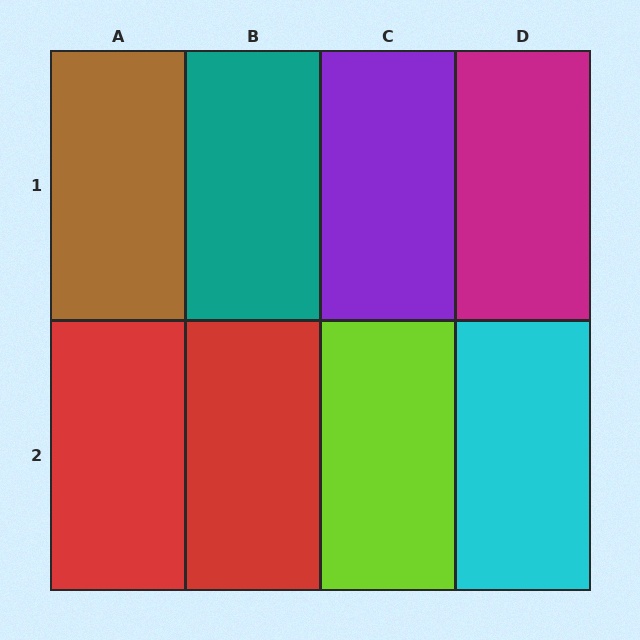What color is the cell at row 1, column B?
Teal.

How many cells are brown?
1 cell is brown.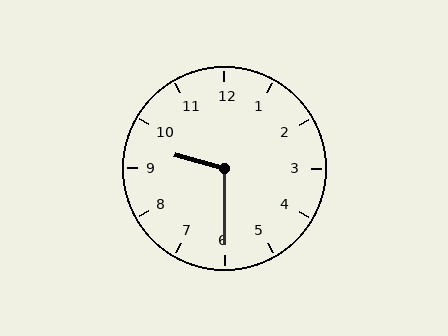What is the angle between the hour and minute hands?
Approximately 105 degrees.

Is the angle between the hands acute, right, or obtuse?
It is obtuse.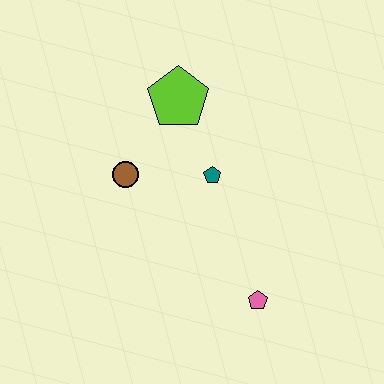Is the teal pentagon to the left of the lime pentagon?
No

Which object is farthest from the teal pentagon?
The pink pentagon is farthest from the teal pentagon.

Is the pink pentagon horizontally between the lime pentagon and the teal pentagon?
No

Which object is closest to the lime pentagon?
The teal pentagon is closest to the lime pentagon.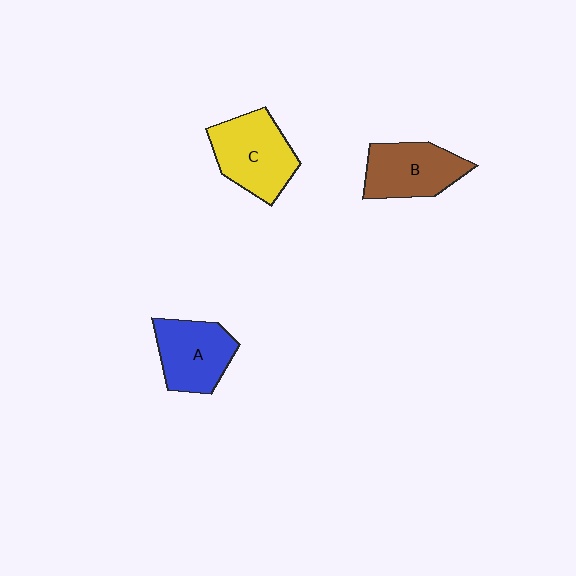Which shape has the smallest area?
Shape A (blue).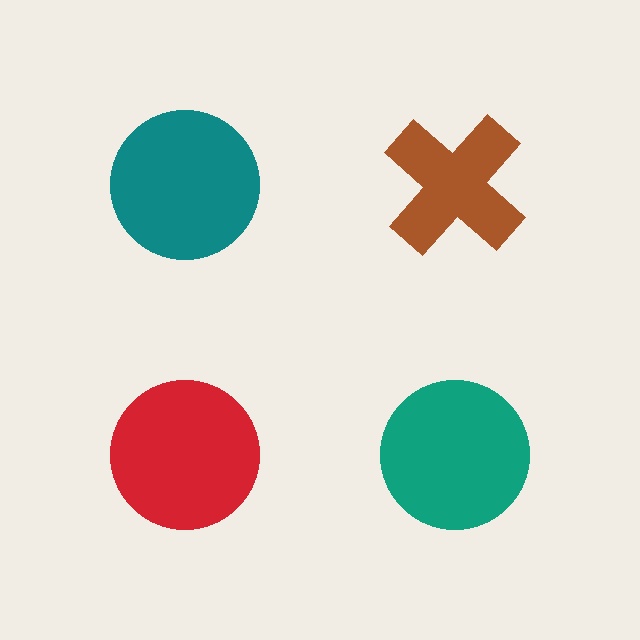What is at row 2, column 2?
A teal circle.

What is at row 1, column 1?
A teal circle.